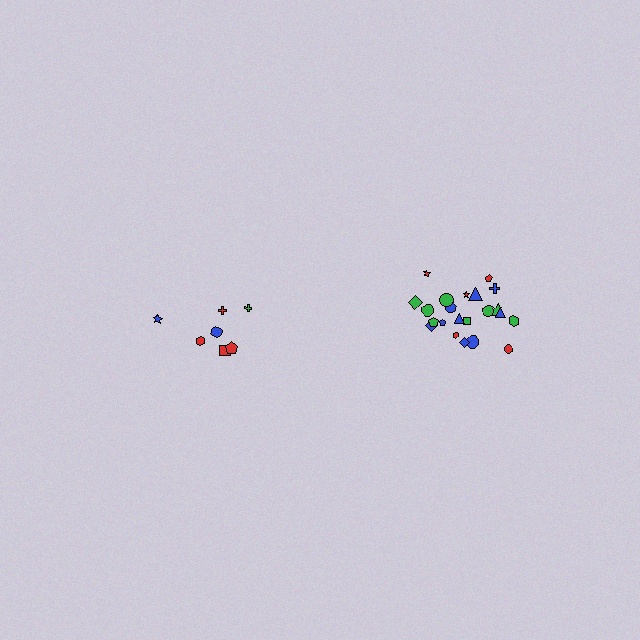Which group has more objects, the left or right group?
The right group.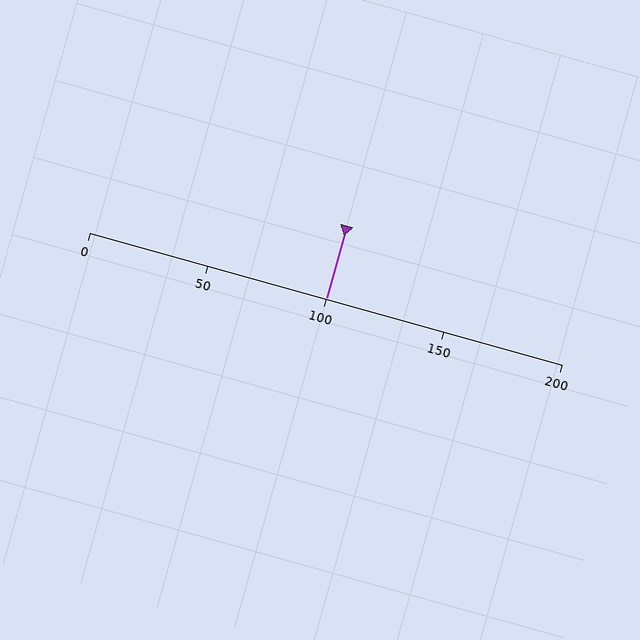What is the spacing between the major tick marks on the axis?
The major ticks are spaced 50 apart.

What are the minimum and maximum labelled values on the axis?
The axis runs from 0 to 200.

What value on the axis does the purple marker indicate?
The marker indicates approximately 100.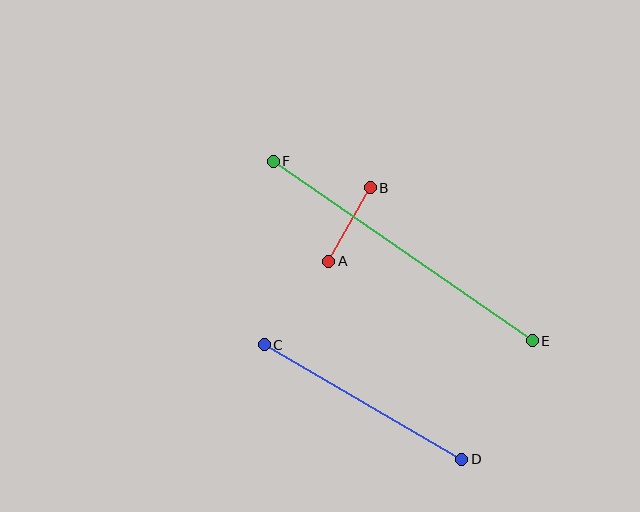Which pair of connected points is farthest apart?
Points E and F are farthest apart.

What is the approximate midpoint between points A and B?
The midpoint is at approximately (349, 225) pixels.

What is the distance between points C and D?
The distance is approximately 228 pixels.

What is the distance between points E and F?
The distance is approximately 315 pixels.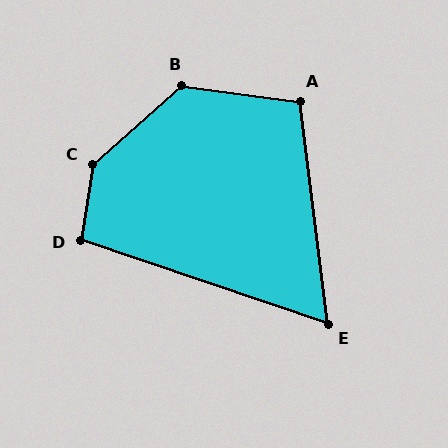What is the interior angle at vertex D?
Approximately 100 degrees (obtuse).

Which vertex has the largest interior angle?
C, at approximately 140 degrees.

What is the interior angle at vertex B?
Approximately 131 degrees (obtuse).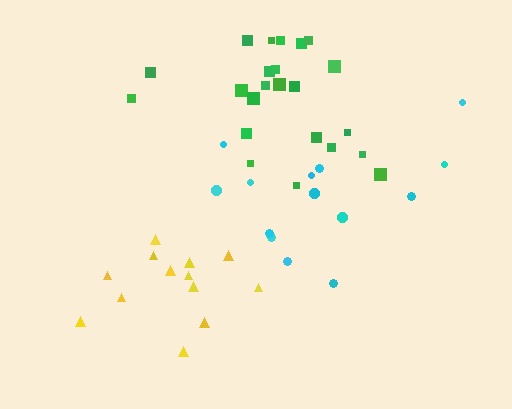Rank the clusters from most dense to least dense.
green, yellow, cyan.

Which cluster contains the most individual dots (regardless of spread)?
Green (23).